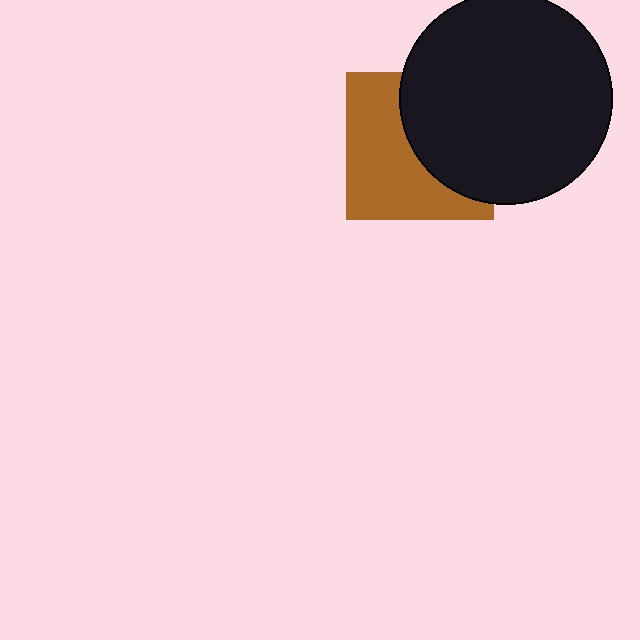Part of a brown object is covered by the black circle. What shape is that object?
It is a square.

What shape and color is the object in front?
The object in front is a black circle.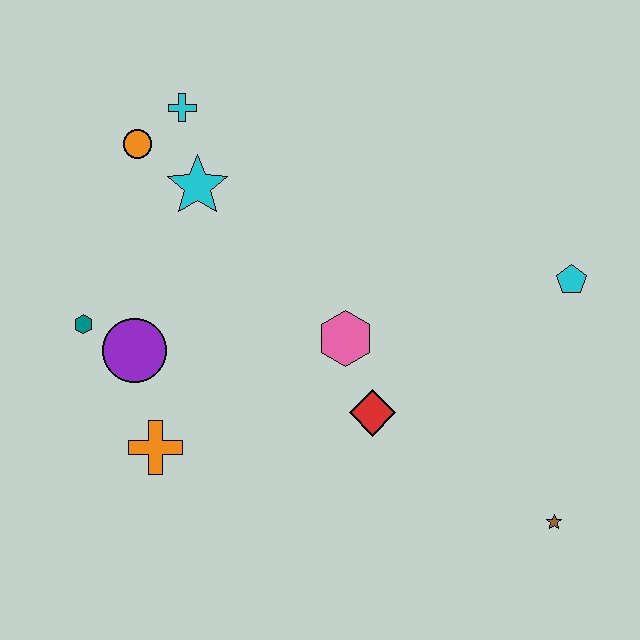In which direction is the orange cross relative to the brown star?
The orange cross is to the left of the brown star.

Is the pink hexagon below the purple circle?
No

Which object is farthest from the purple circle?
The brown star is farthest from the purple circle.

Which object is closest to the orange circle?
The cyan cross is closest to the orange circle.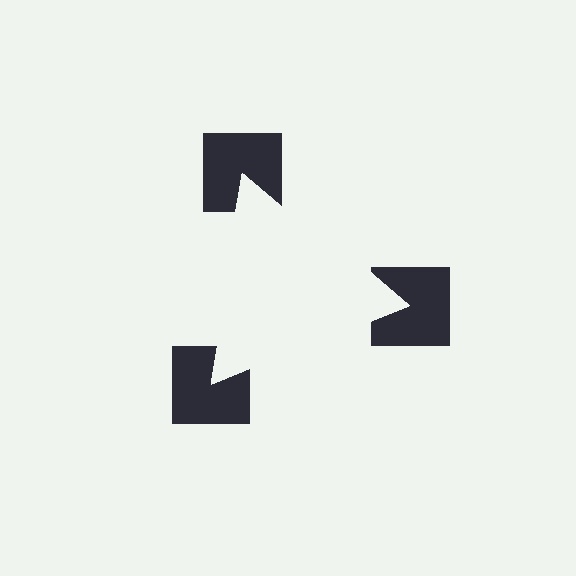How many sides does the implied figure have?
3 sides.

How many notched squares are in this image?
There are 3 — one at each vertex of the illusory triangle.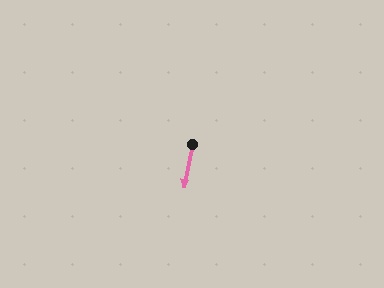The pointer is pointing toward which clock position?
Roughly 6 o'clock.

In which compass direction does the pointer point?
South.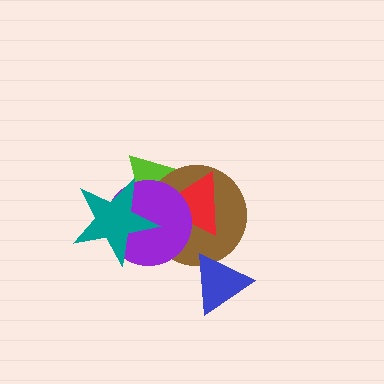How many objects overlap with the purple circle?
4 objects overlap with the purple circle.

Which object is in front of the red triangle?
The purple circle is in front of the red triangle.